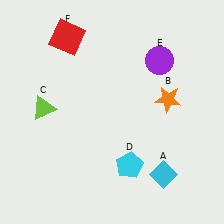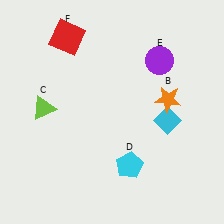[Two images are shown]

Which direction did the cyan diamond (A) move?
The cyan diamond (A) moved up.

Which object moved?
The cyan diamond (A) moved up.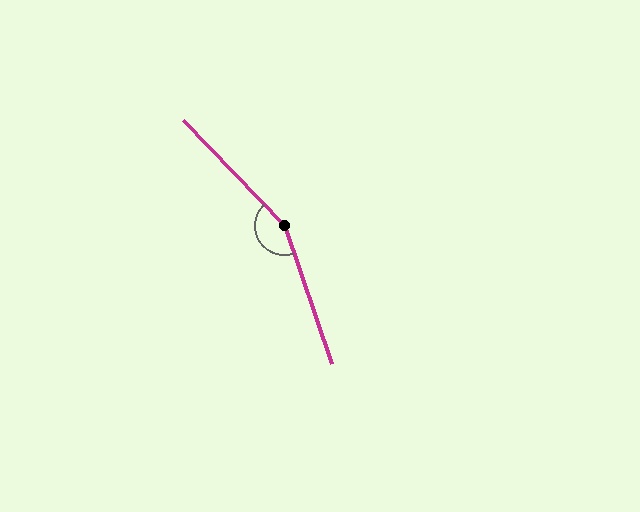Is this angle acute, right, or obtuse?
It is obtuse.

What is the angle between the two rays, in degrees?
Approximately 155 degrees.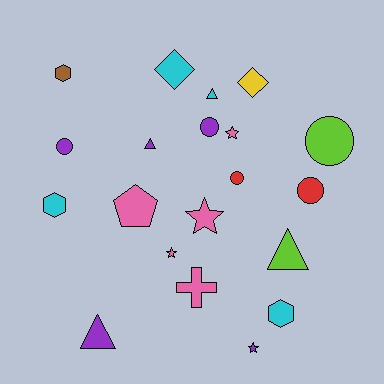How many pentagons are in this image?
There is 1 pentagon.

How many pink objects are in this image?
There are 5 pink objects.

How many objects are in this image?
There are 20 objects.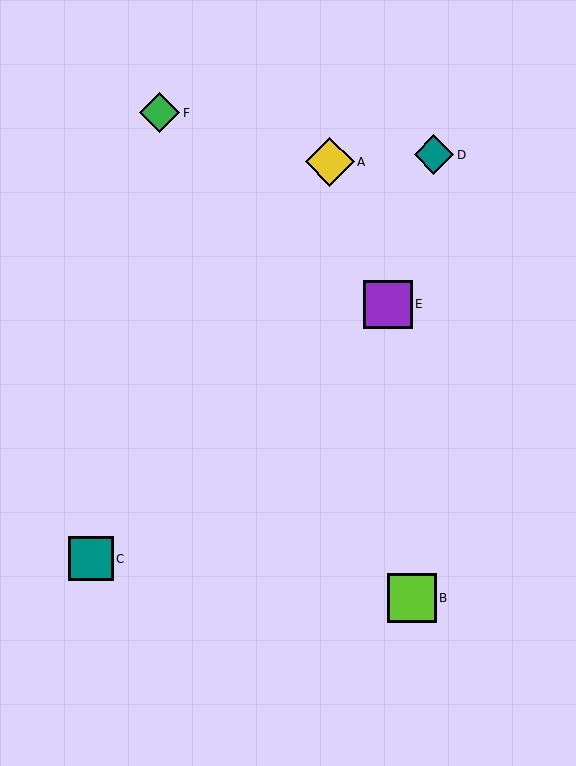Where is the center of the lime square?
The center of the lime square is at (412, 598).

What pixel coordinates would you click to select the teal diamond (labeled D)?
Click at (434, 155) to select the teal diamond D.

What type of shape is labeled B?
Shape B is a lime square.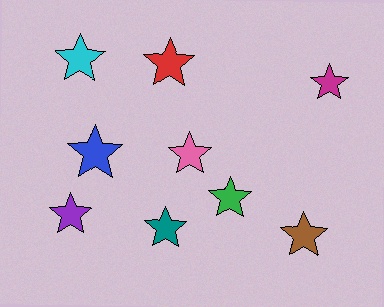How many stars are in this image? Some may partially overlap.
There are 9 stars.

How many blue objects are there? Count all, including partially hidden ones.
There is 1 blue object.